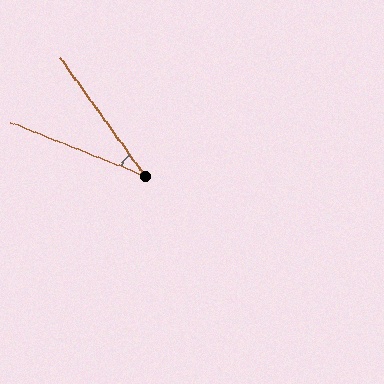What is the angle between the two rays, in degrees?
Approximately 33 degrees.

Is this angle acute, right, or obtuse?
It is acute.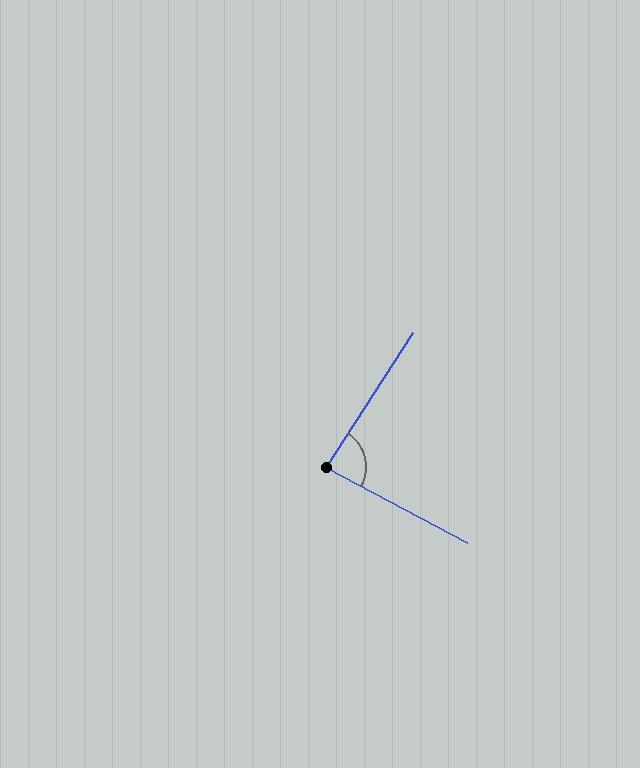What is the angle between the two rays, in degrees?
Approximately 85 degrees.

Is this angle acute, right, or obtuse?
It is approximately a right angle.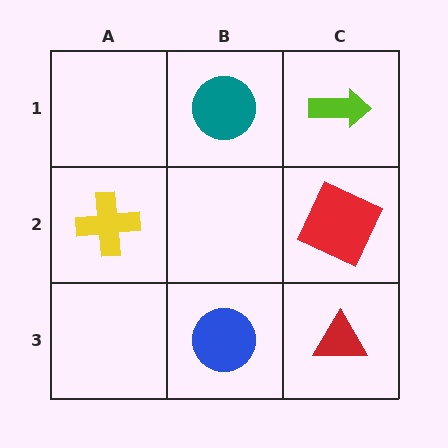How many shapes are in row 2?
2 shapes.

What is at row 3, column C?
A red triangle.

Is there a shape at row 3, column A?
No, that cell is empty.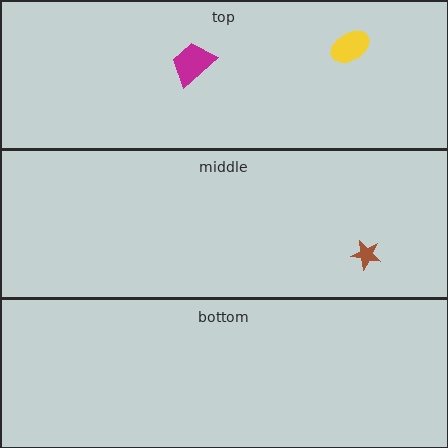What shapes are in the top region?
The magenta trapezoid, the yellow ellipse.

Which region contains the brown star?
The middle region.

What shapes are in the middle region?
The brown star.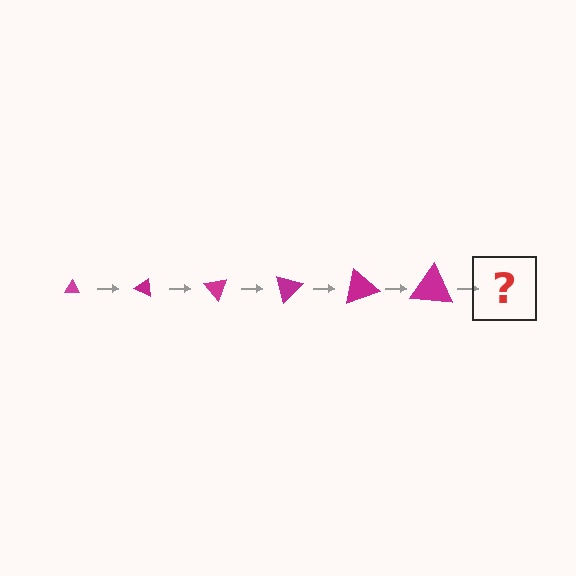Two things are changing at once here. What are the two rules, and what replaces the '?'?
The two rules are that the triangle grows larger each step and it rotates 25 degrees each step. The '?' should be a triangle, larger than the previous one and rotated 150 degrees from the start.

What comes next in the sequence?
The next element should be a triangle, larger than the previous one and rotated 150 degrees from the start.